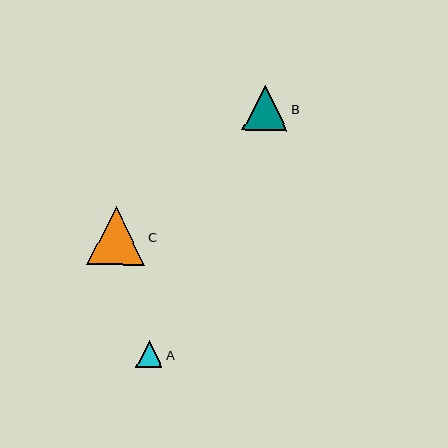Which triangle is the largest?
Triangle C is the largest with a size of approximately 58 pixels.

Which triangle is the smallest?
Triangle A is the smallest with a size of approximately 26 pixels.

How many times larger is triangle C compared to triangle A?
Triangle C is approximately 2.2 times the size of triangle A.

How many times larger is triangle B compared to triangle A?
Triangle B is approximately 1.7 times the size of triangle A.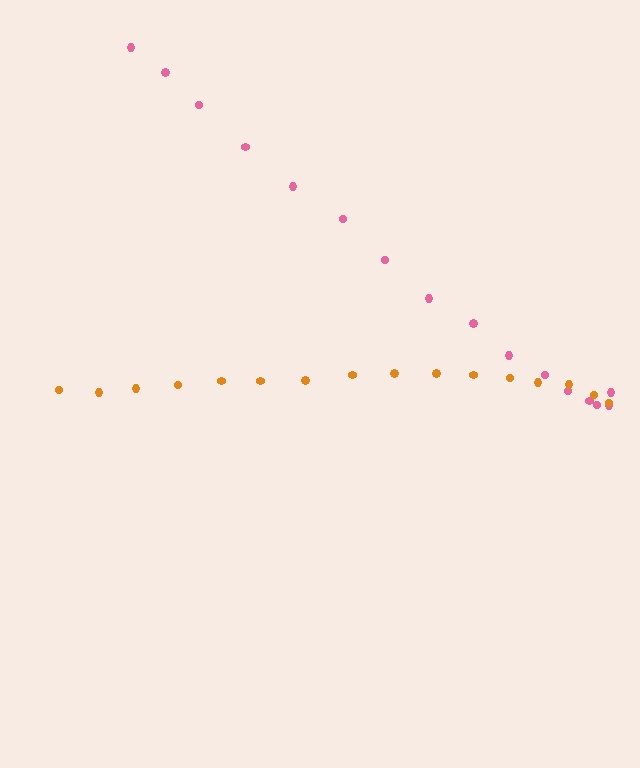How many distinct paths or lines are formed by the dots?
There are 2 distinct paths.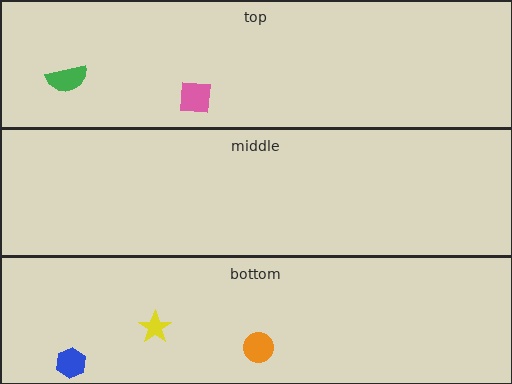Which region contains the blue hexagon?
The bottom region.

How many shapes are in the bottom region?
3.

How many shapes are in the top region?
2.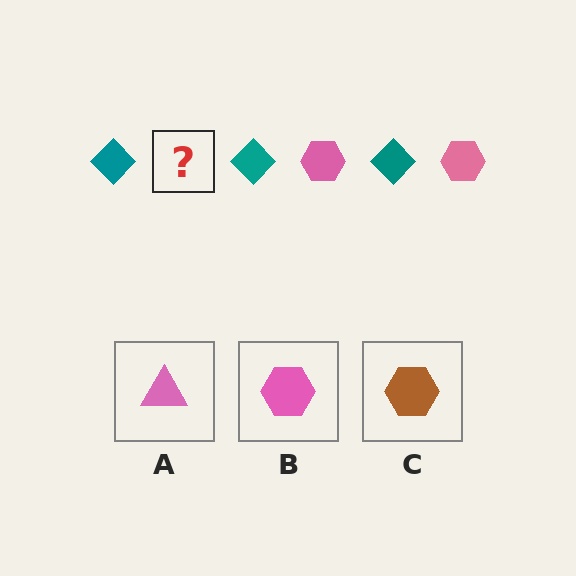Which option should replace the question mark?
Option B.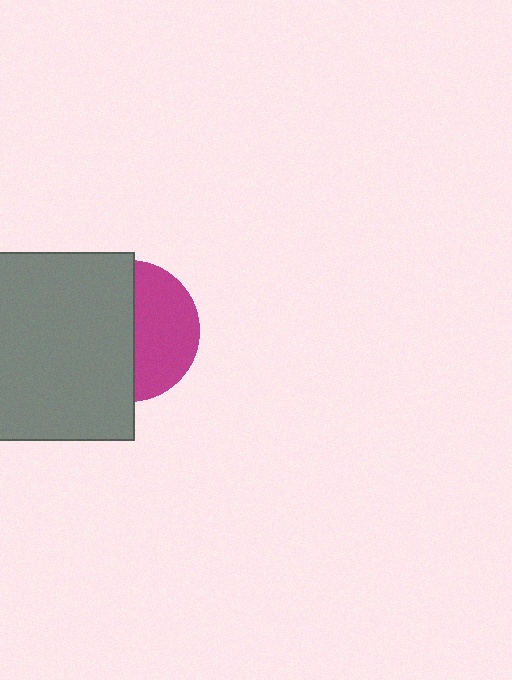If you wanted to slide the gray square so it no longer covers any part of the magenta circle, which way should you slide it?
Slide it left — that is the most direct way to separate the two shapes.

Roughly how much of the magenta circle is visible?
A small part of it is visible (roughly 44%).